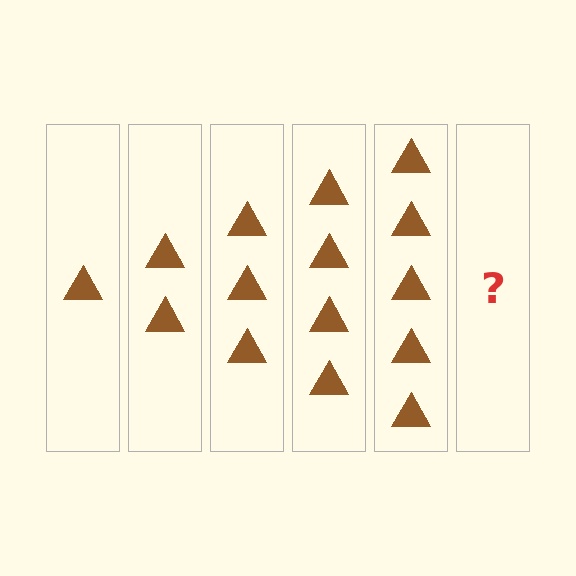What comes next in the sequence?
The next element should be 6 triangles.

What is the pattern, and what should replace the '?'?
The pattern is that each step adds one more triangle. The '?' should be 6 triangles.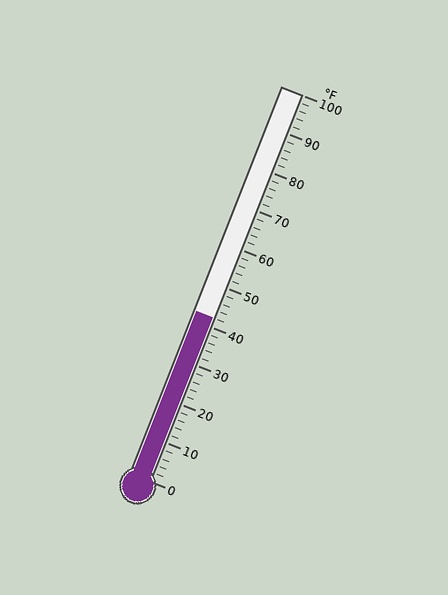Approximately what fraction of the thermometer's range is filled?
The thermometer is filled to approximately 40% of its range.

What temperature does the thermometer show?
The thermometer shows approximately 42°F.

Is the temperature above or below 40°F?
The temperature is above 40°F.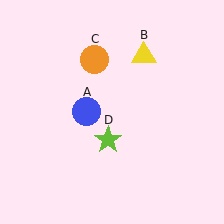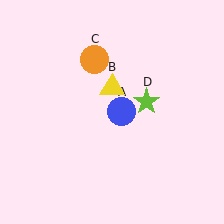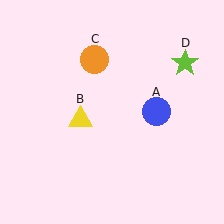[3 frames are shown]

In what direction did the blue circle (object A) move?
The blue circle (object A) moved right.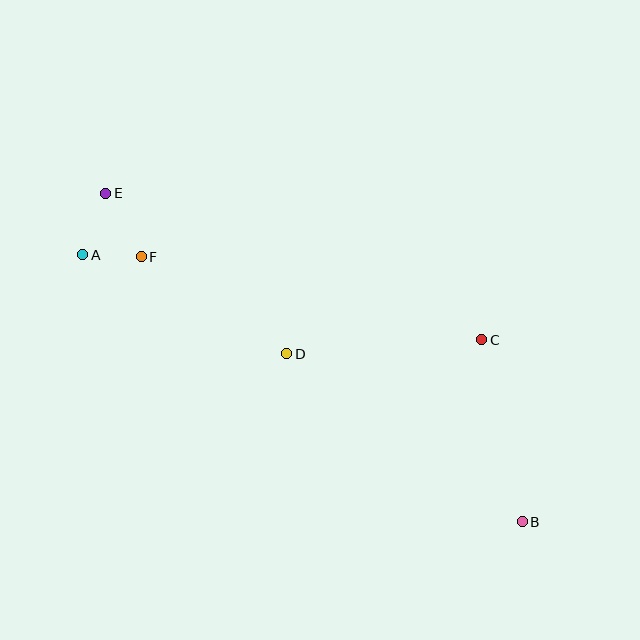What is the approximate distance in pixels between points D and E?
The distance between D and E is approximately 242 pixels.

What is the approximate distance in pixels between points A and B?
The distance between A and B is approximately 514 pixels.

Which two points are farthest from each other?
Points B and E are farthest from each other.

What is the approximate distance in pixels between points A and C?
The distance between A and C is approximately 408 pixels.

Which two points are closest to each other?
Points A and F are closest to each other.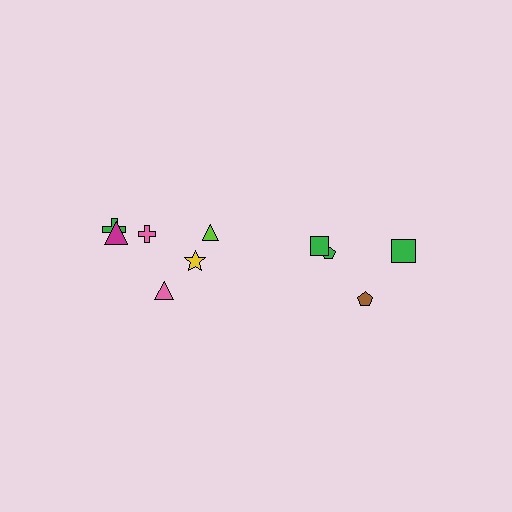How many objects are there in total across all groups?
There are 10 objects.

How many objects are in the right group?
There are 4 objects.